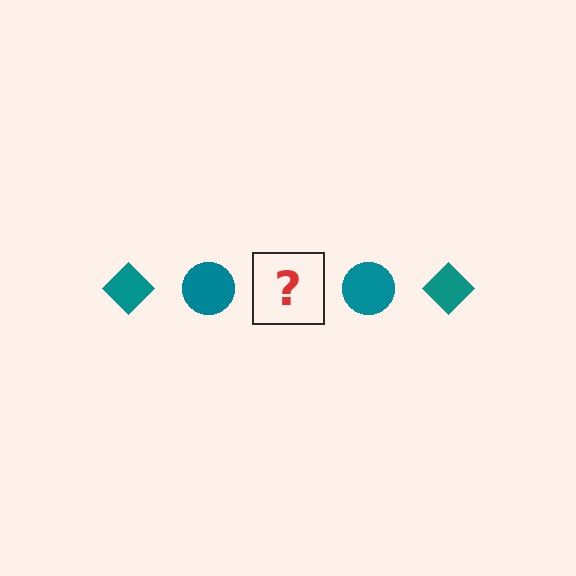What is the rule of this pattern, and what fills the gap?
The rule is that the pattern cycles through diamond, circle shapes in teal. The gap should be filled with a teal diamond.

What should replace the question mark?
The question mark should be replaced with a teal diamond.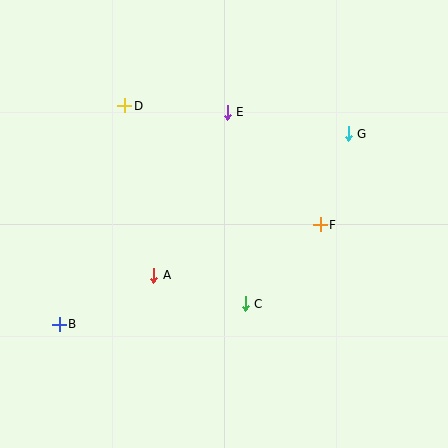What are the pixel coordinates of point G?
Point G is at (348, 134).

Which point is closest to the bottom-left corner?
Point B is closest to the bottom-left corner.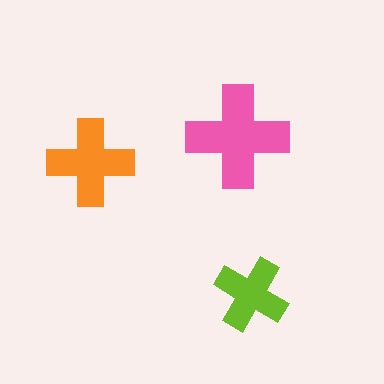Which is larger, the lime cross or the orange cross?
The orange one.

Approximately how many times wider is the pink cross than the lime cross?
About 1.5 times wider.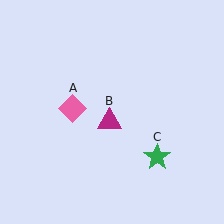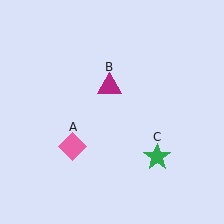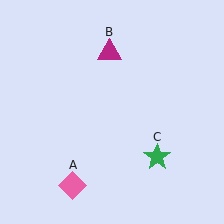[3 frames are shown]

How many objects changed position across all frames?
2 objects changed position: pink diamond (object A), magenta triangle (object B).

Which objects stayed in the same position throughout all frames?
Green star (object C) remained stationary.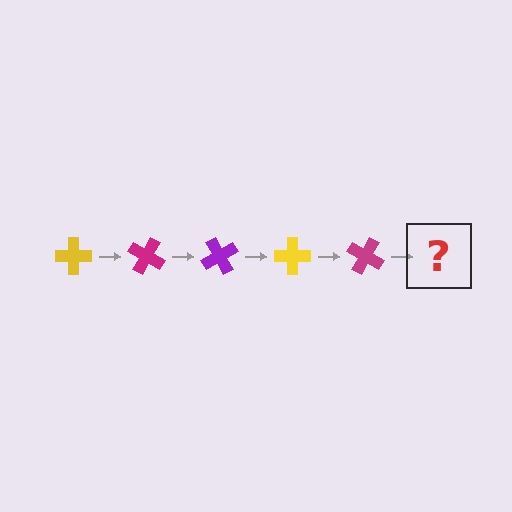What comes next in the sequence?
The next element should be a purple cross, rotated 150 degrees from the start.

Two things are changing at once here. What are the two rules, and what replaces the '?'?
The two rules are that it rotates 30 degrees each step and the color cycles through yellow, magenta, and purple. The '?' should be a purple cross, rotated 150 degrees from the start.